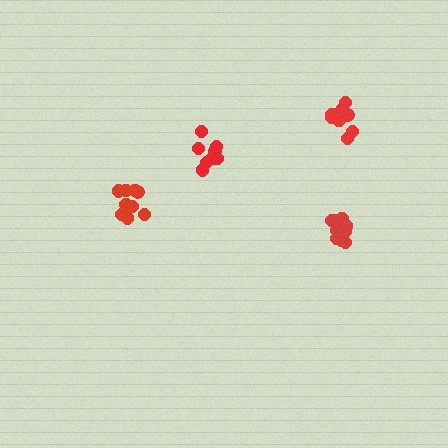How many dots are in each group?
Group 1: 10 dots, Group 2: 10 dots, Group 3: 8 dots, Group 4: 10 dots (38 total).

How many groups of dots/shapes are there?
There are 4 groups.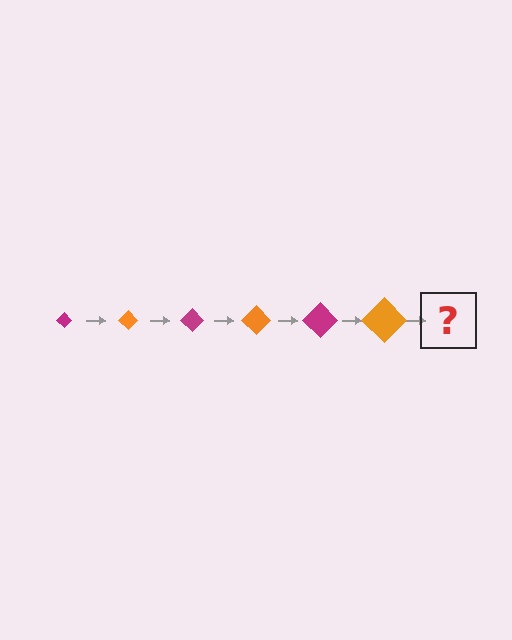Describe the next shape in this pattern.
It should be a magenta diamond, larger than the previous one.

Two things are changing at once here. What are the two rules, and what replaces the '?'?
The two rules are that the diamond grows larger each step and the color cycles through magenta and orange. The '?' should be a magenta diamond, larger than the previous one.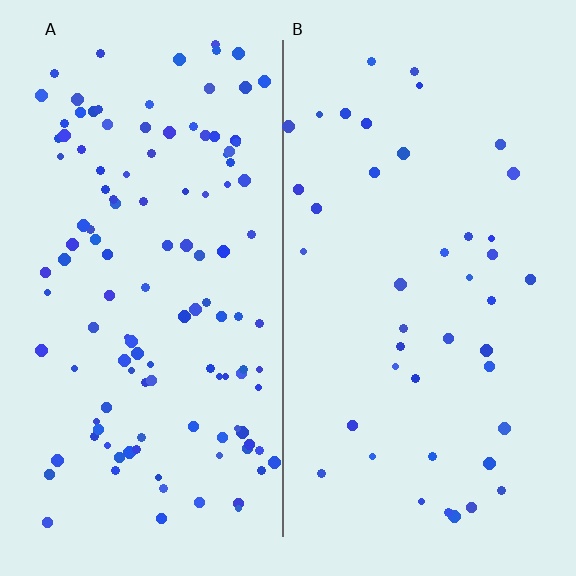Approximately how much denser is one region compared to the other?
Approximately 2.9× — region A over region B.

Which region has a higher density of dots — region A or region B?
A (the left).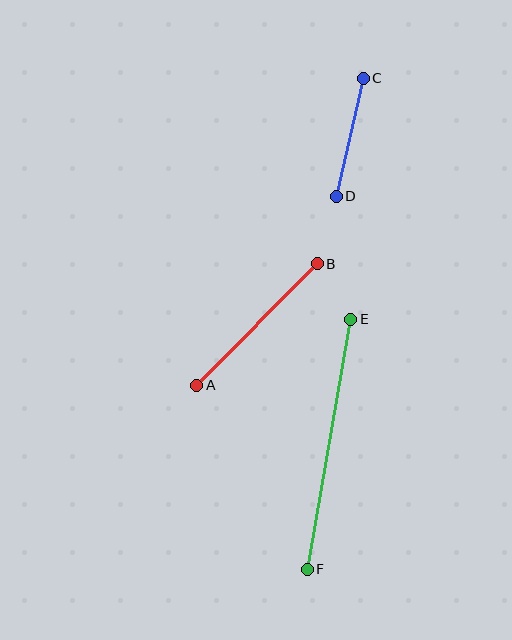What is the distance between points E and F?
The distance is approximately 254 pixels.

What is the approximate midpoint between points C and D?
The midpoint is at approximately (350, 137) pixels.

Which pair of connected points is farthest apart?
Points E and F are farthest apart.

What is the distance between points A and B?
The distance is approximately 171 pixels.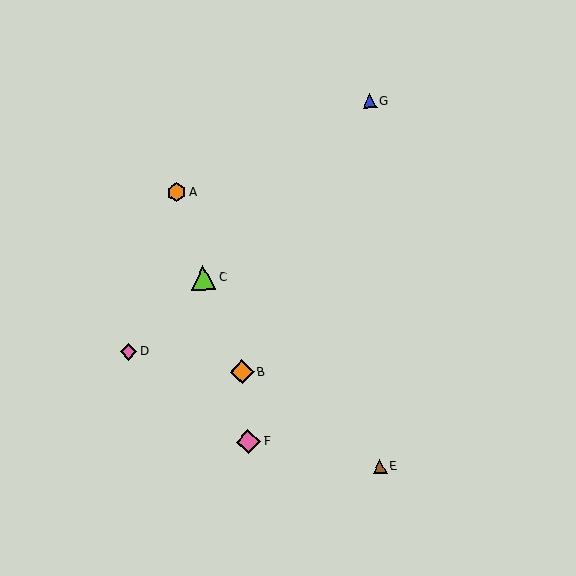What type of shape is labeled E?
Shape E is a brown triangle.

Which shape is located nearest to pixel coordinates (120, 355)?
The pink diamond (labeled D) at (128, 352) is nearest to that location.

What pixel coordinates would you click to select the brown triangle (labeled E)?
Click at (380, 467) to select the brown triangle E.